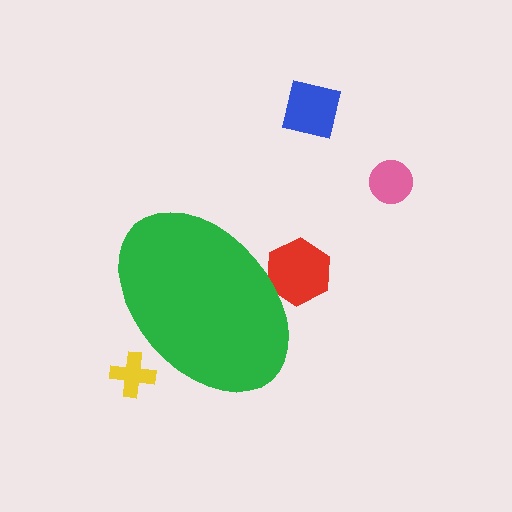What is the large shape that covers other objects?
A green ellipse.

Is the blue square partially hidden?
No, the blue square is fully visible.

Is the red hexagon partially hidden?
Yes, the red hexagon is partially hidden behind the green ellipse.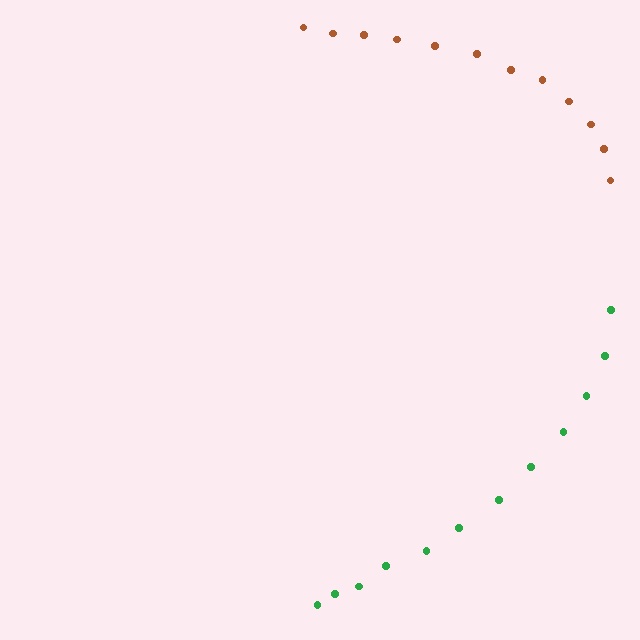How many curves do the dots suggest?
There are 2 distinct paths.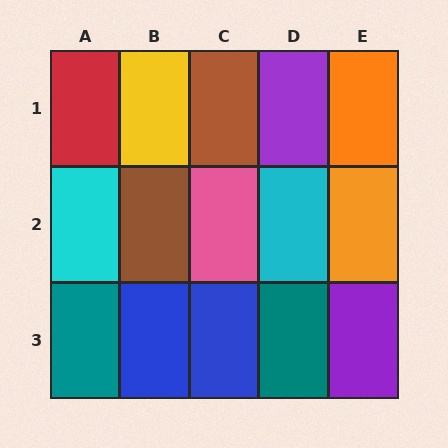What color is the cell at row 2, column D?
Cyan.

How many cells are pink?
1 cell is pink.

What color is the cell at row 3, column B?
Blue.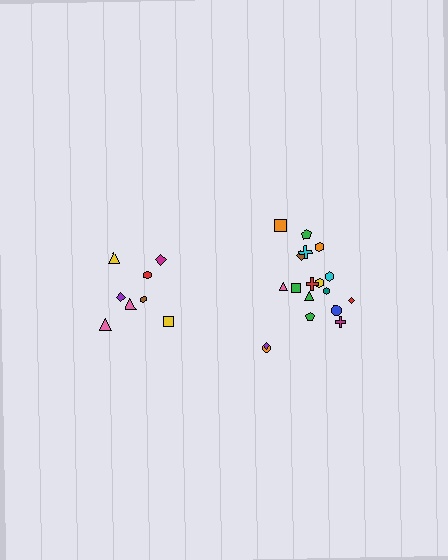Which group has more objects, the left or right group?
The right group.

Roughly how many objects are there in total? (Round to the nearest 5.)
Roughly 25 objects in total.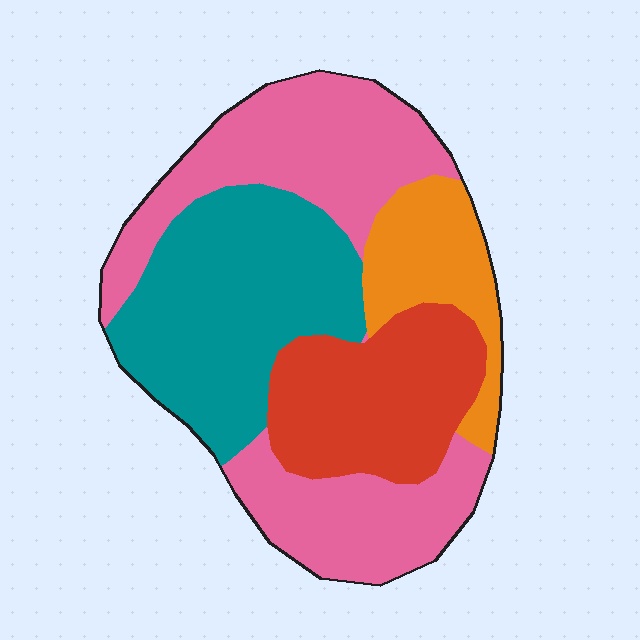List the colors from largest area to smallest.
From largest to smallest: pink, teal, red, orange.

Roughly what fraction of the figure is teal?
Teal takes up about one third (1/3) of the figure.